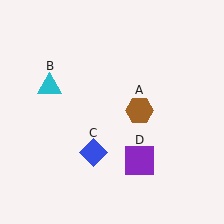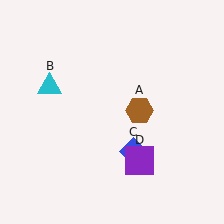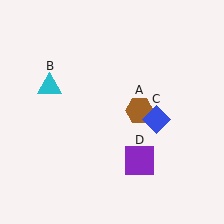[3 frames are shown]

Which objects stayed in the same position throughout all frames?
Brown hexagon (object A) and cyan triangle (object B) and purple square (object D) remained stationary.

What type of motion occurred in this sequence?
The blue diamond (object C) rotated counterclockwise around the center of the scene.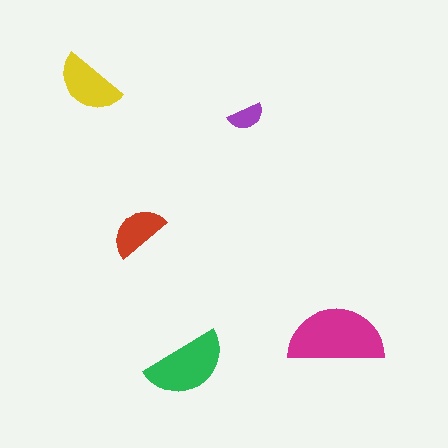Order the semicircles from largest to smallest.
the magenta one, the green one, the yellow one, the red one, the purple one.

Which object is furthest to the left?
The yellow semicircle is leftmost.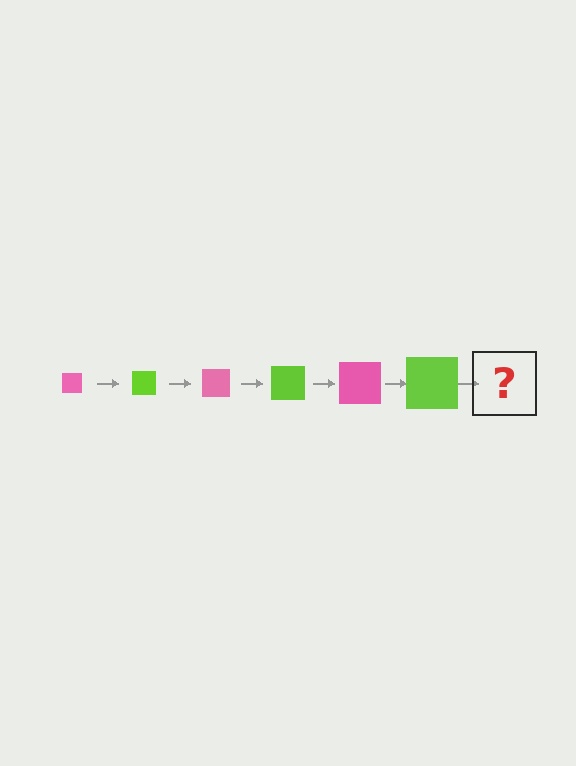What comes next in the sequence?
The next element should be a pink square, larger than the previous one.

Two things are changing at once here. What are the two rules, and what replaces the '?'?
The two rules are that the square grows larger each step and the color cycles through pink and lime. The '?' should be a pink square, larger than the previous one.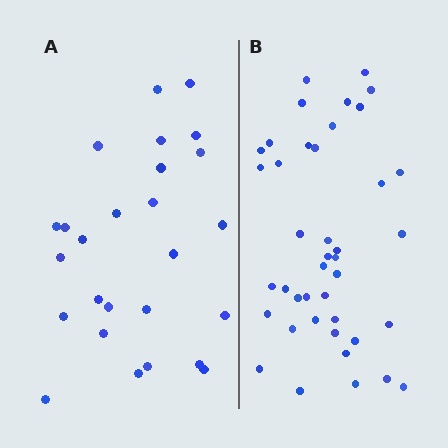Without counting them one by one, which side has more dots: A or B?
Region B (the right region) has more dots.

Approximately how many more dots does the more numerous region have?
Region B has approximately 15 more dots than region A.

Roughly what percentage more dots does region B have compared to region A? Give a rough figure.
About 60% more.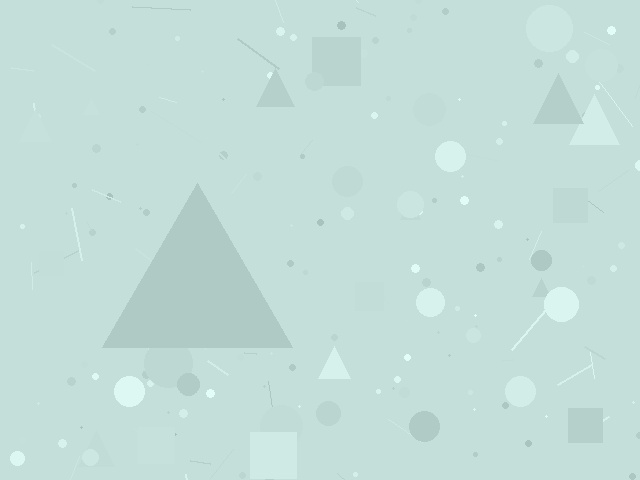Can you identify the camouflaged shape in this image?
The camouflaged shape is a triangle.